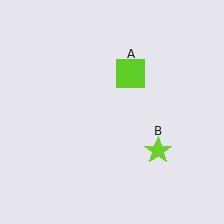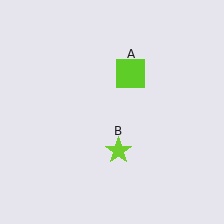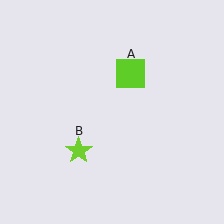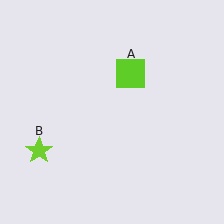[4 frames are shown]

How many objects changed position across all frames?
1 object changed position: lime star (object B).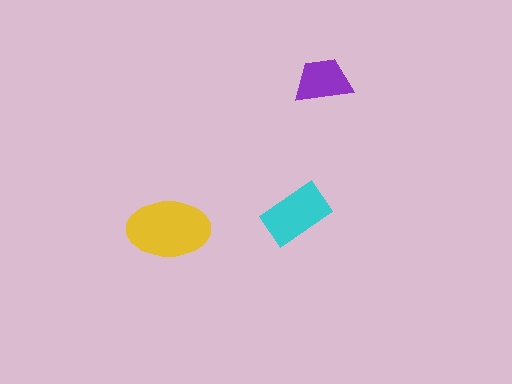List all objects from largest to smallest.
The yellow ellipse, the cyan rectangle, the purple trapezoid.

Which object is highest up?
The purple trapezoid is topmost.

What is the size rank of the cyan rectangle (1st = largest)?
2nd.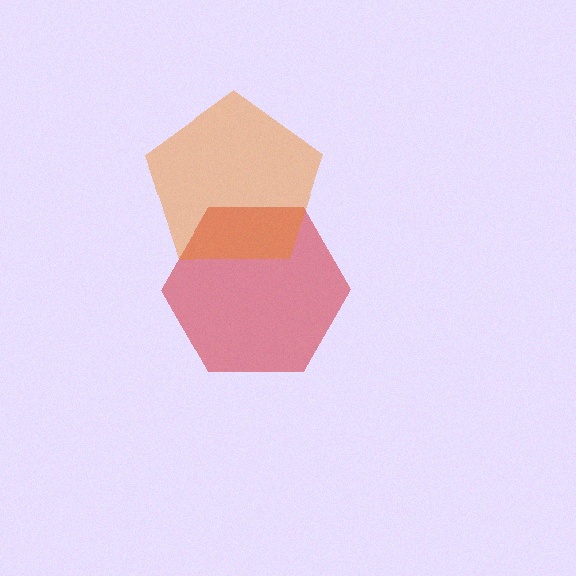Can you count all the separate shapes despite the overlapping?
Yes, there are 2 separate shapes.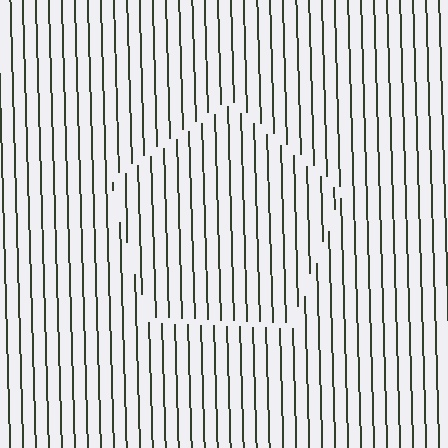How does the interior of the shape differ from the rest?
The interior of the shape contains the same grating, shifted by half a period — the contour is defined by the phase discontinuity where line-ends from the inner and outer gratings abut.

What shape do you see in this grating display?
An illusory pentagon. The interior of the shape contains the same grating, shifted by half a period — the contour is defined by the phase discontinuity where line-ends from the inner and outer gratings abut.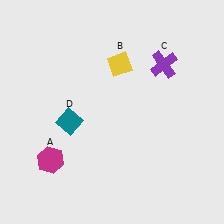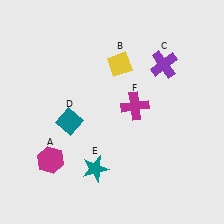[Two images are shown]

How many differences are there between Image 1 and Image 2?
There are 2 differences between the two images.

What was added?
A teal star (E), a magenta cross (F) were added in Image 2.